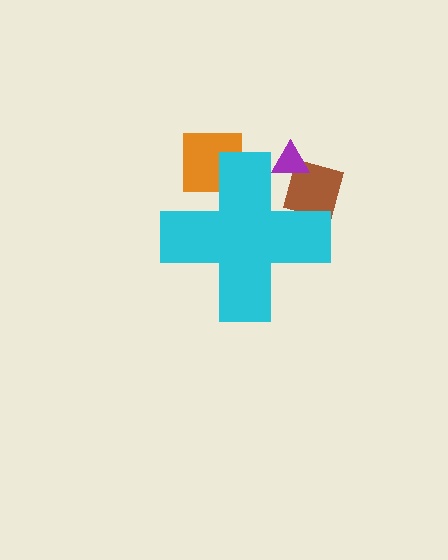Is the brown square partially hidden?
Yes, the brown square is partially hidden behind the cyan cross.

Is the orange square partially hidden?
Yes, the orange square is partially hidden behind the cyan cross.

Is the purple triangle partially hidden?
Yes, the purple triangle is partially hidden behind the cyan cross.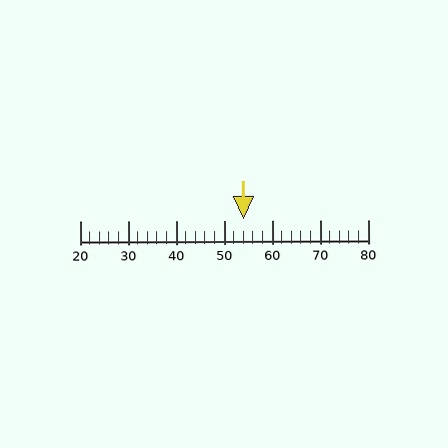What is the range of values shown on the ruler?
The ruler shows values from 20 to 80.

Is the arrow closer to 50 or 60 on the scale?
The arrow is closer to 50.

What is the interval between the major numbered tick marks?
The major tick marks are spaced 10 units apart.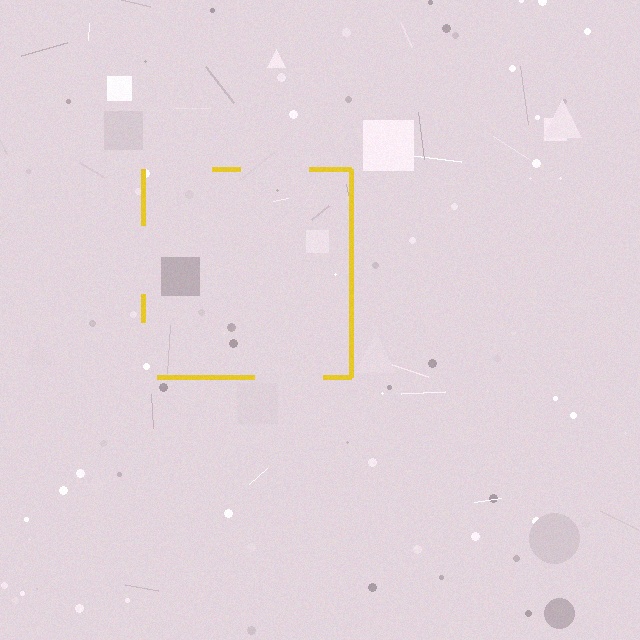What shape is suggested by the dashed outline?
The dashed outline suggests a square.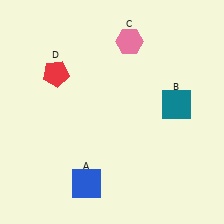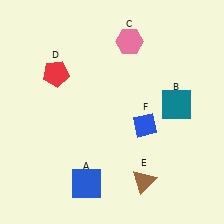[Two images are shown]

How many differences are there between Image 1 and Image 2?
There are 2 differences between the two images.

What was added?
A brown triangle (E), a blue diamond (F) were added in Image 2.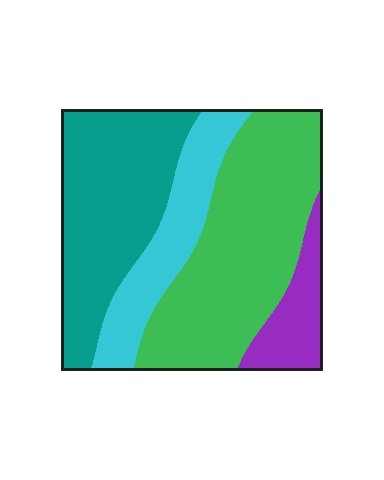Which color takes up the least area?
Purple, at roughly 10%.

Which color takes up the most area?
Green, at roughly 40%.